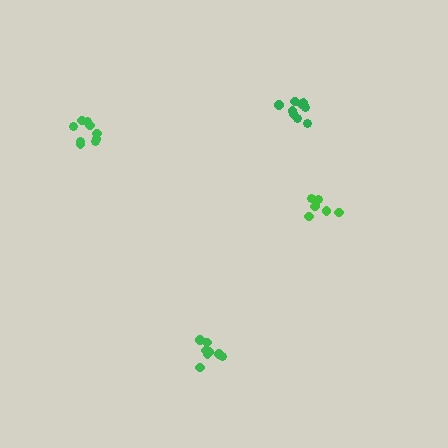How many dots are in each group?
Group 1: 9 dots, Group 2: 9 dots, Group 3: 7 dots, Group 4: 8 dots (33 total).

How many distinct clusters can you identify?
There are 4 distinct clusters.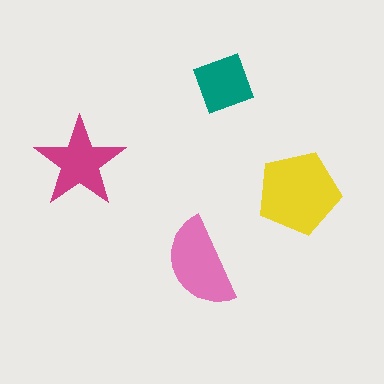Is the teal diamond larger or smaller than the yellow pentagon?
Smaller.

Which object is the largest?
The yellow pentagon.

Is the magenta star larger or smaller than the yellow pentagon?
Smaller.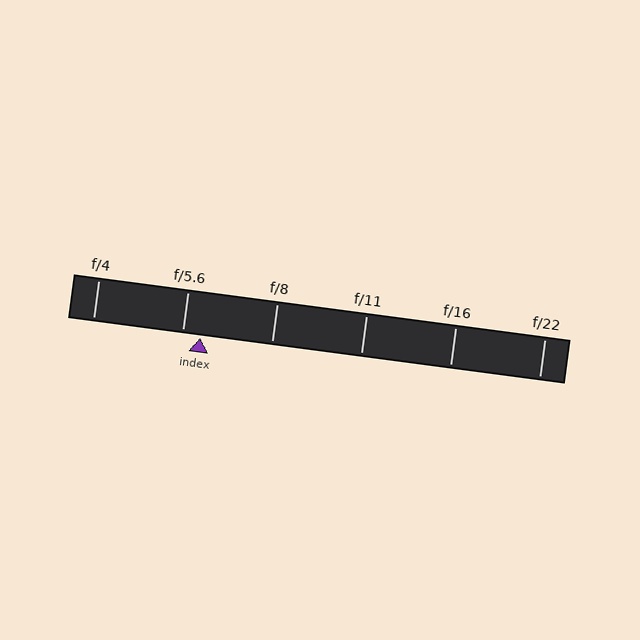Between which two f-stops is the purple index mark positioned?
The index mark is between f/5.6 and f/8.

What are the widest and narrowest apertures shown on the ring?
The widest aperture shown is f/4 and the narrowest is f/22.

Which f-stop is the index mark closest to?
The index mark is closest to f/5.6.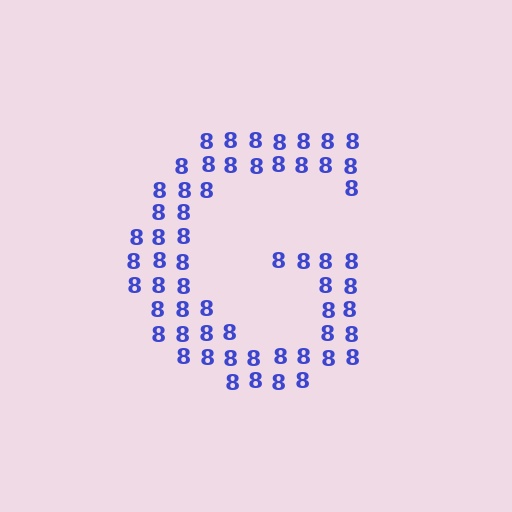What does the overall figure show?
The overall figure shows the letter G.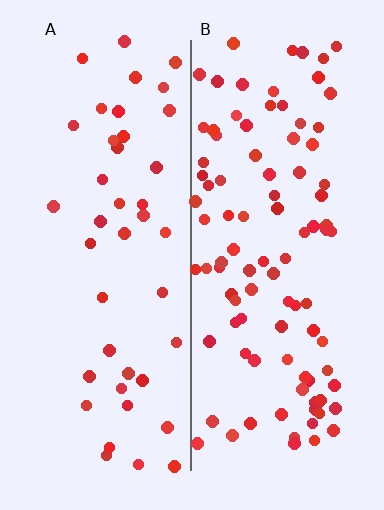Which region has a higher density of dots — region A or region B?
B (the right).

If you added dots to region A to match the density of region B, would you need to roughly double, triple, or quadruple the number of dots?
Approximately double.